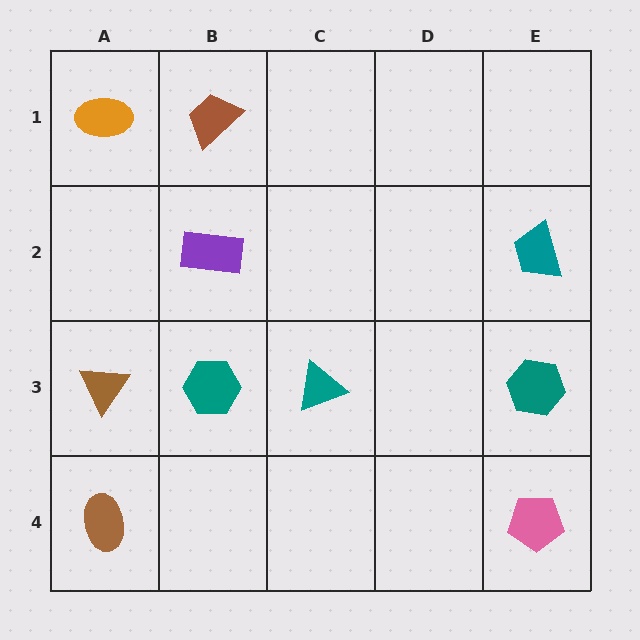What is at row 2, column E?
A teal trapezoid.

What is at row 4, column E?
A pink pentagon.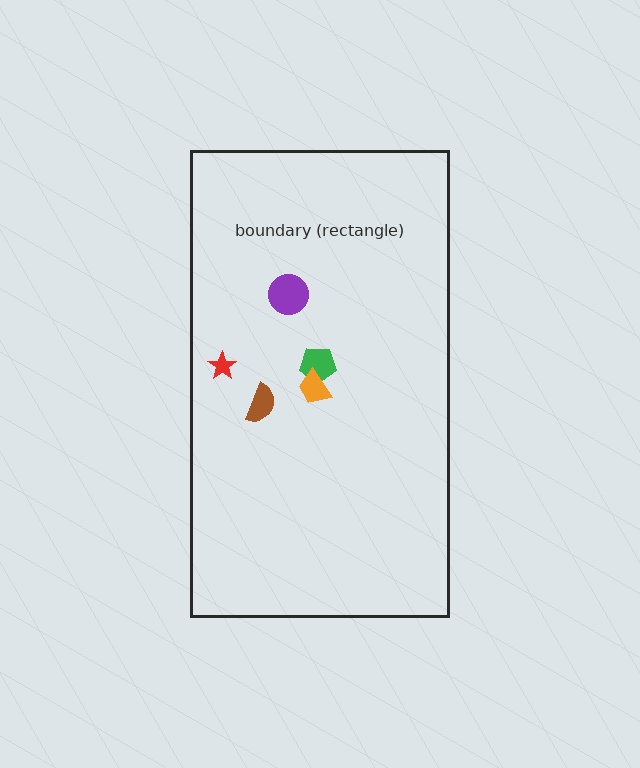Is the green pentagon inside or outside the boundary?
Inside.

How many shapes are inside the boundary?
5 inside, 0 outside.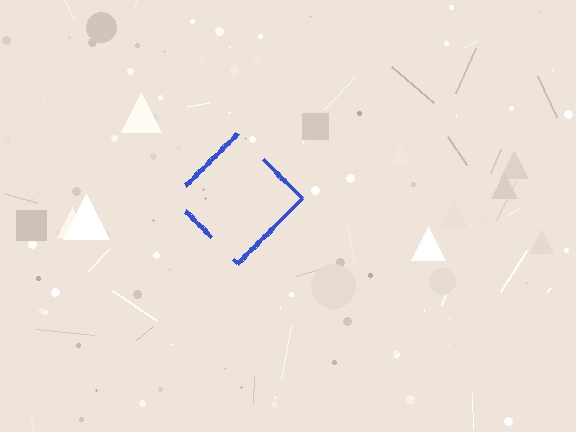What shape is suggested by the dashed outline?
The dashed outline suggests a diamond.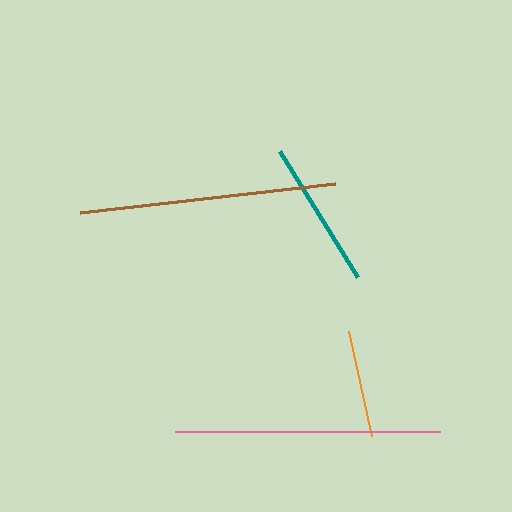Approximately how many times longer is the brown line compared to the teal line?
The brown line is approximately 1.7 times the length of the teal line.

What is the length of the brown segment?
The brown segment is approximately 257 pixels long.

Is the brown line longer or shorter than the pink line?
The pink line is longer than the brown line.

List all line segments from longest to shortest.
From longest to shortest: pink, brown, teal, orange.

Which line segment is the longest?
The pink line is the longest at approximately 265 pixels.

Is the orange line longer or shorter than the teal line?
The teal line is longer than the orange line.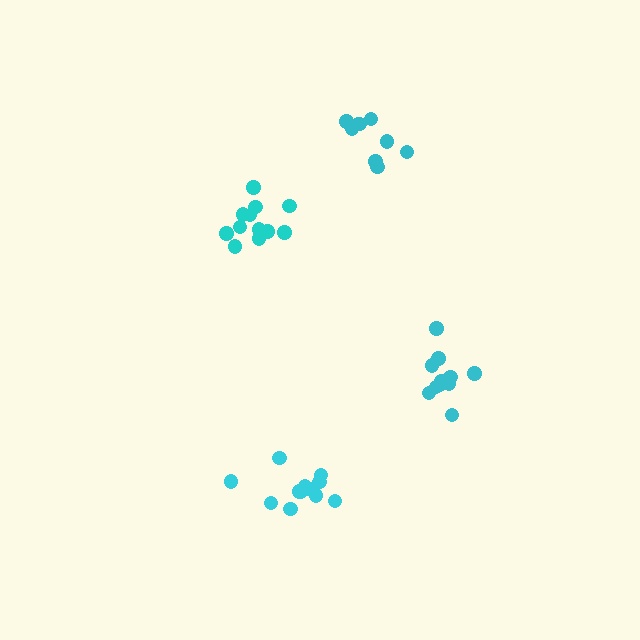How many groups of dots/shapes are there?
There are 4 groups.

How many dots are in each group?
Group 1: 11 dots, Group 2: 9 dots, Group 3: 12 dots, Group 4: 12 dots (44 total).